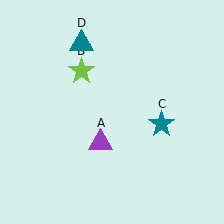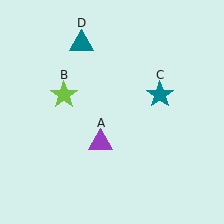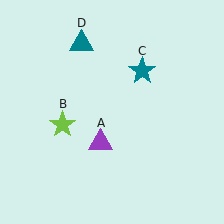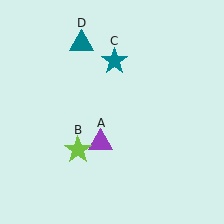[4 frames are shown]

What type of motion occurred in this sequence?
The lime star (object B), teal star (object C) rotated counterclockwise around the center of the scene.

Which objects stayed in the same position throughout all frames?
Purple triangle (object A) and teal triangle (object D) remained stationary.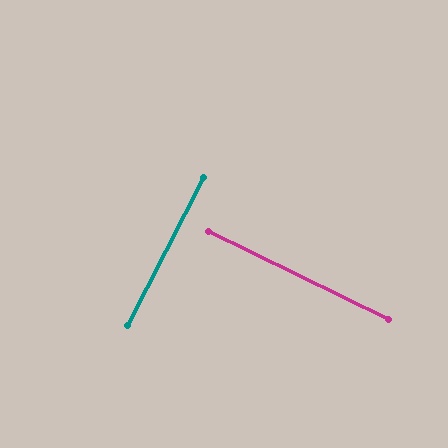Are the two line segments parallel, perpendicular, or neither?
Perpendicular — they meet at approximately 89°.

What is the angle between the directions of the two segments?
Approximately 89 degrees.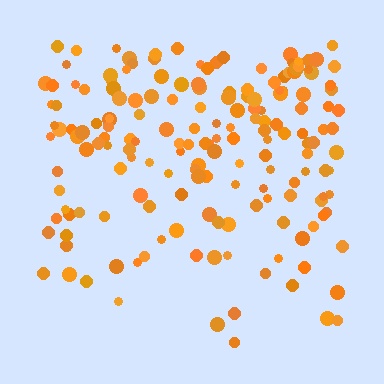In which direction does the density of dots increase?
From bottom to top, with the top side densest.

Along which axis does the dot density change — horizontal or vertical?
Vertical.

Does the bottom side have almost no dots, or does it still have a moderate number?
Still a moderate number, just noticeably fewer than the top.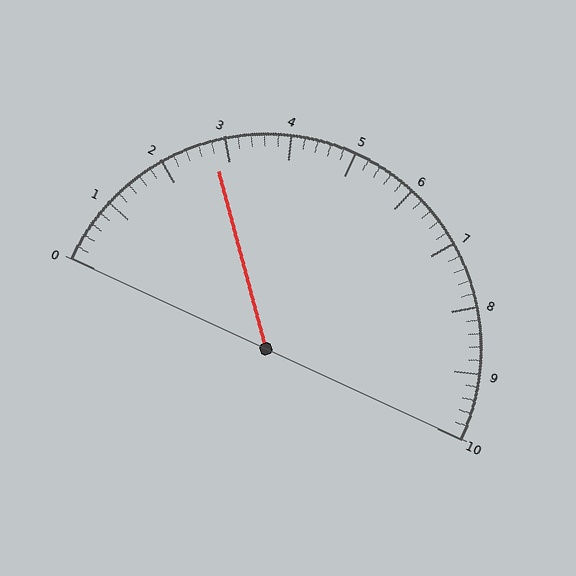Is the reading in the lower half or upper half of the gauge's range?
The reading is in the lower half of the range (0 to 10).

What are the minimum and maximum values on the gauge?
The gauge ranges from 0 to 10.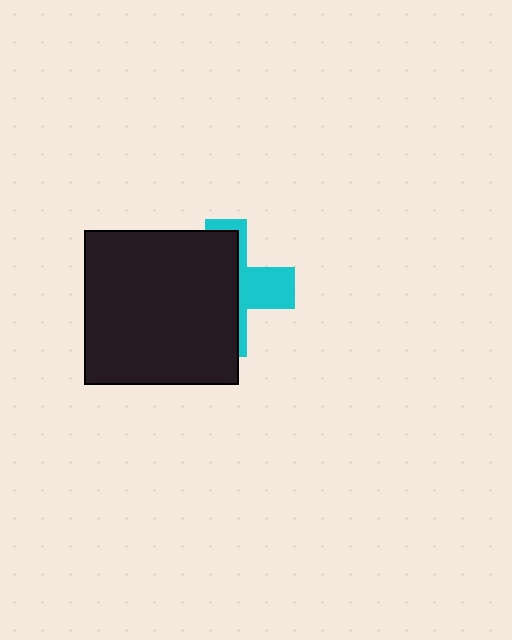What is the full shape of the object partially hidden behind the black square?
The partially hidden object is a cyan cross.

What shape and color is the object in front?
The object in front is a black square.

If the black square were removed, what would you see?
You would see the complete cyan cross.